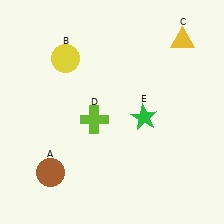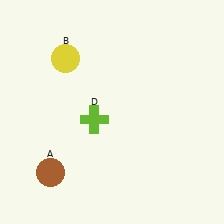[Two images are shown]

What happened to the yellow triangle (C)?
The yellow triangle (C) was removed in Image 2. It was in the top-right area of Image 1.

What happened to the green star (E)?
The green star (E) was removed in Image 2. It was in the bottom-right area of Image 1.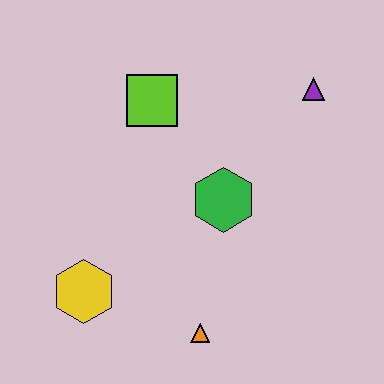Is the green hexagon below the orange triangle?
No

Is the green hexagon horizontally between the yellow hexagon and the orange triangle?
No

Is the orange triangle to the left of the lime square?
No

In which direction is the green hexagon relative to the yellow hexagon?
The green hexagon is to the right of the yellow hexagon.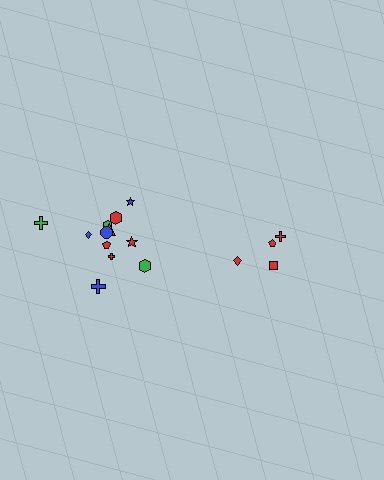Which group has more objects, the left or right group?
The left group.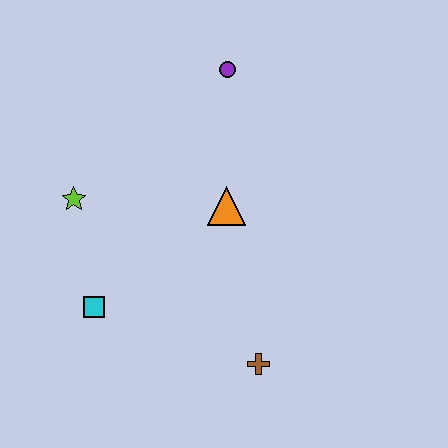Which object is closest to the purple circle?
The orange triangle is closest to the purple circle.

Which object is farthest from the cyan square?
The purple circle is farthest from the cyan square.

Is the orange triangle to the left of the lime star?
No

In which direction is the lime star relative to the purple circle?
The lime star is to the left of the purple circle.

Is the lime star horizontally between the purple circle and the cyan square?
No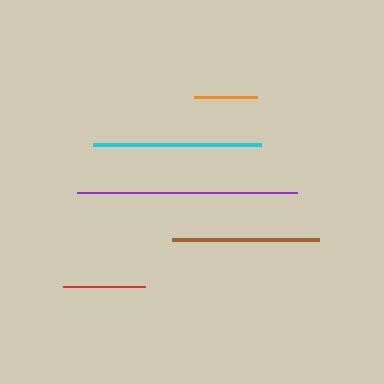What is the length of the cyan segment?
The cyan segment is approximately 168 pixels long.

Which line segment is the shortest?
The orange line is the shortest at approximately 63 pixels.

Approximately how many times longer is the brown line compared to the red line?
The brown line is approximately 1.8 times the length of the red line.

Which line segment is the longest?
The purple line is the longest at approximately 220 pixels.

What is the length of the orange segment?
The orange segment is approximately 63 pixels long.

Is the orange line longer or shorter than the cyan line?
The cyan line is longer than the orange line.